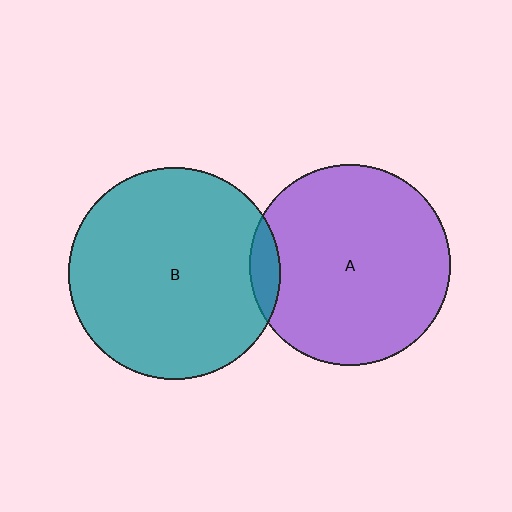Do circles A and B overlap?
Yes.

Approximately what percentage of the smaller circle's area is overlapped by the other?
Approximately 5%.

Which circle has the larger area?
Circle B (teal).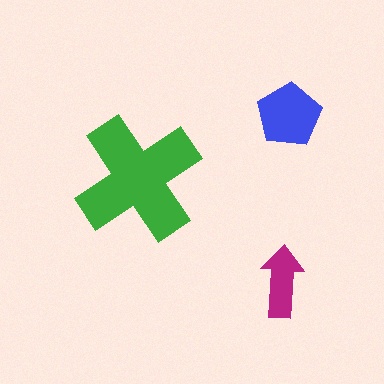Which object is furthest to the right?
The blue pentagon is rightmost.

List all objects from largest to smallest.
The green cross, the blue pentagon, the magenta arrow.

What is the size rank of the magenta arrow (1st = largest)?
3rd.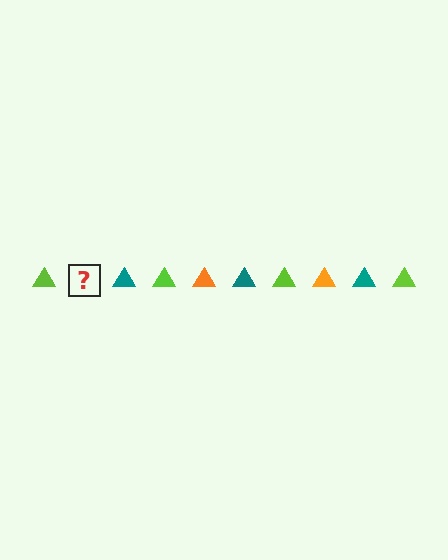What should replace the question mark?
The question mark should be replaced with an orange triangle.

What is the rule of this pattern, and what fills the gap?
The rule is that the pattern cycles through lime, orange, teal triangles. The gap should be filled with an orange triangle.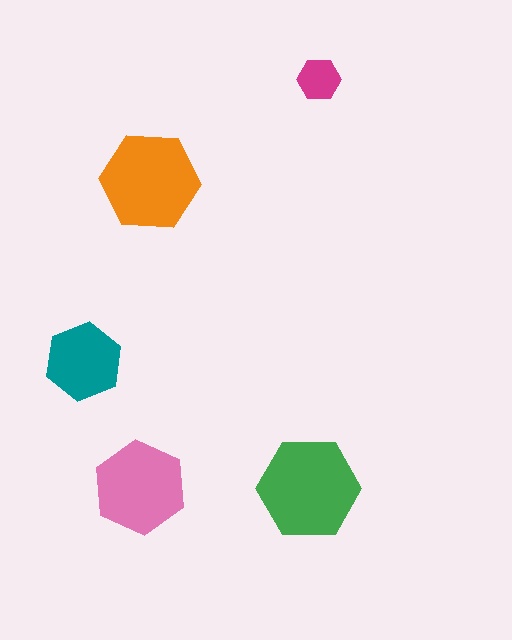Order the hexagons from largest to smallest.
the green one, the orange one, the pink one, the teal one, the magenta one.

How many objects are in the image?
There are 5 objects in the image.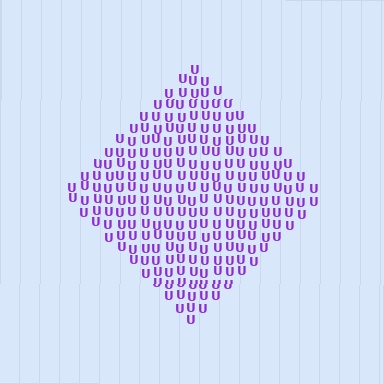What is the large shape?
The large shape is a diamond.